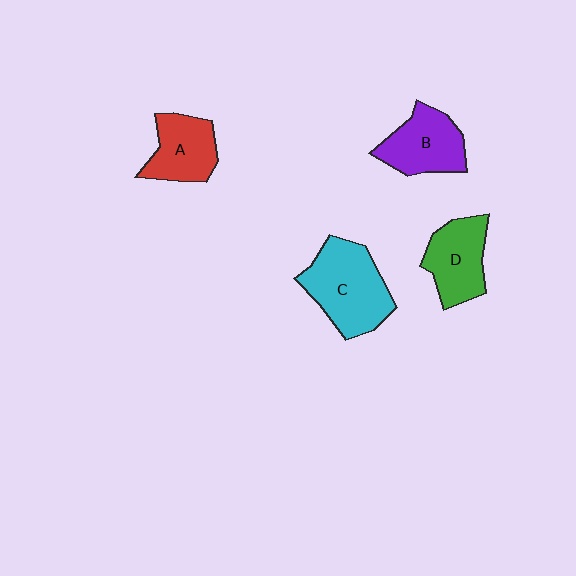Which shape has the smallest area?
Shape A (red).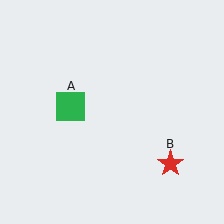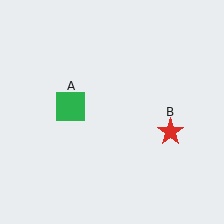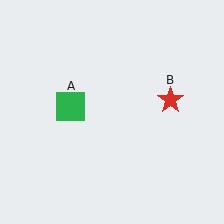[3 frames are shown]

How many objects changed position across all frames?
1 object changed position: red star (object B).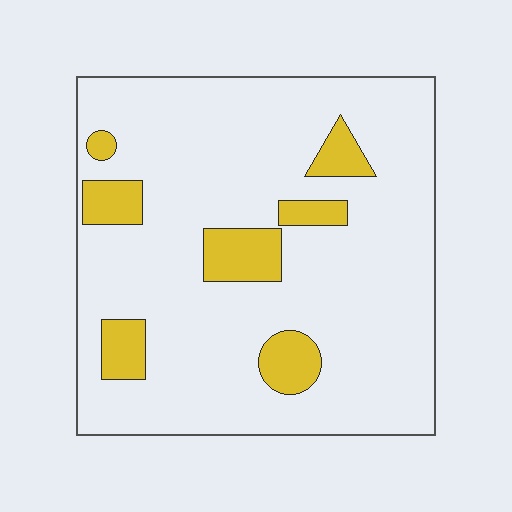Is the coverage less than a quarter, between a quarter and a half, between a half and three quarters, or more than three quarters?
Less than a quarter.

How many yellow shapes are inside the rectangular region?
7.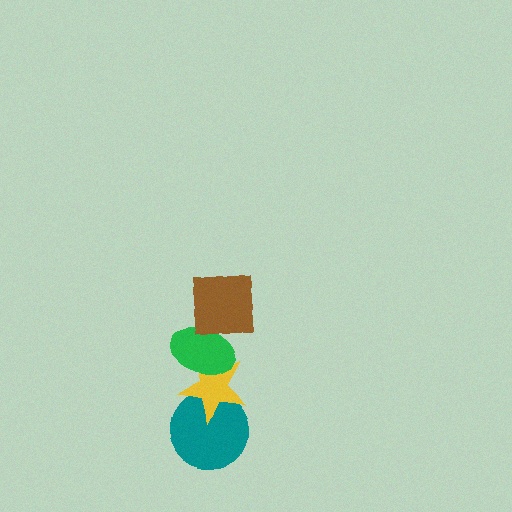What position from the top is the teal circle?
The teal circle is 4th from the top.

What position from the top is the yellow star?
The yellow star is 3rd from the top.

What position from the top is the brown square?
The brown square is 1st from the top.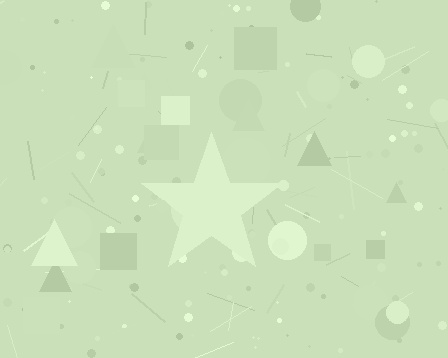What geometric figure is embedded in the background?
A star is embedded in the background.